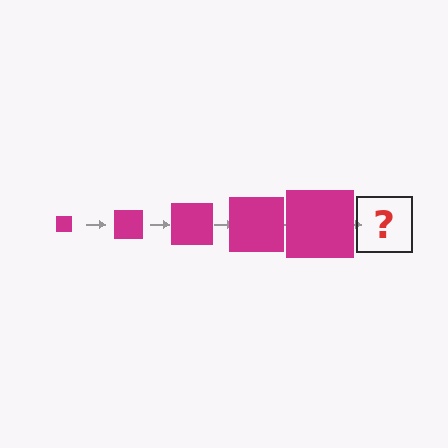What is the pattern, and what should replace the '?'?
The pattern is that the square gets progressively larger each step. The '?' should be a magenta square, larger than the previous one.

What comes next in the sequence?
The next element should be a magenta square, larger than the previous one.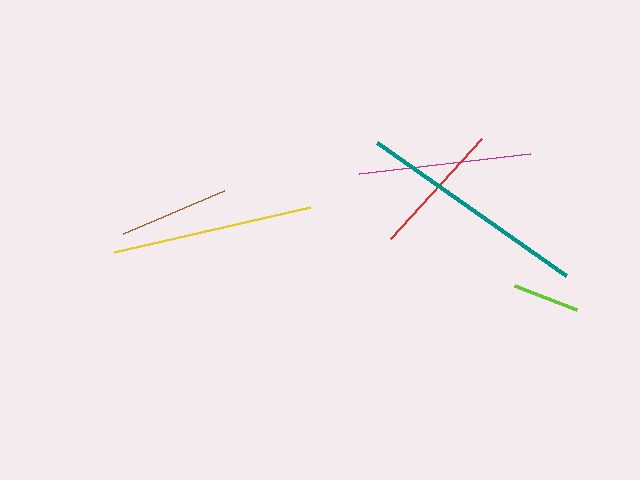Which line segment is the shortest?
The lime line is the shortest at approximately 66 pixels.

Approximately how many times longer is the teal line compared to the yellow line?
The teal line is approximately 1.1 times the length of the yellow line.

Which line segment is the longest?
The teal line is the longest at approximately 231 pixels.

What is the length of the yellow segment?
The yellow segment is approximately 202 pixels long.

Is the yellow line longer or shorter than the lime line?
The yellow line is longer than the lime line.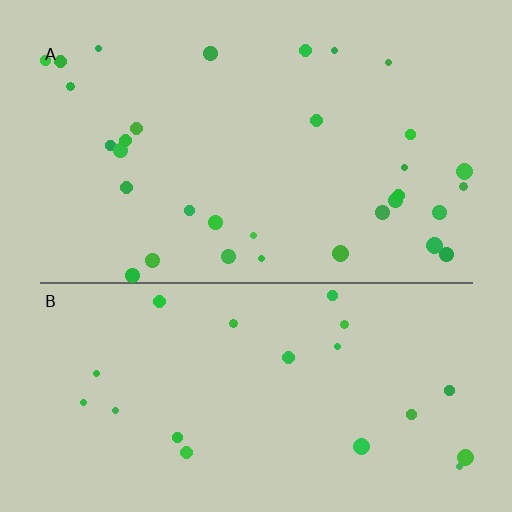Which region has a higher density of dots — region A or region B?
A (the top).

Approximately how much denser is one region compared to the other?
Approximately 1.6× — region A over region B.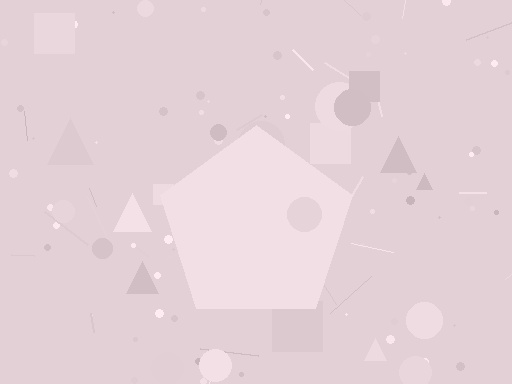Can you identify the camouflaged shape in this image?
The camouflaged shape is a pentagon.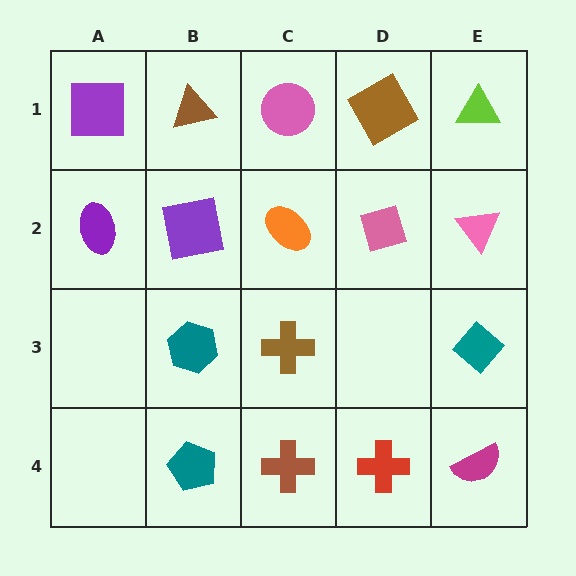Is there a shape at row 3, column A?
No, that cell is empty.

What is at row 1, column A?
A purple square.